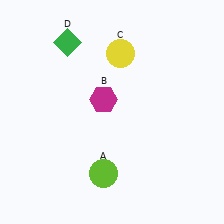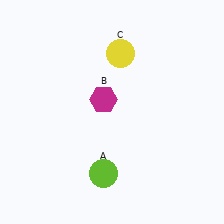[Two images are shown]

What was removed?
The green diamond (D) was removed in Image 2.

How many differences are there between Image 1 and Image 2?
There is 1 difference between the two images.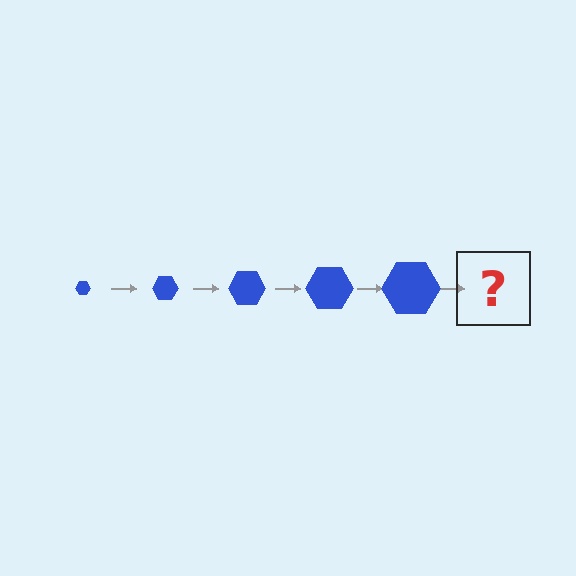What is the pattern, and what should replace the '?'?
The pattern is that the hexagon gets progressively larger each step. The '?' should be a blue hexagon, larger than the previous one.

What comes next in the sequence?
The next element should be a blue hexagon, larger than the previous one.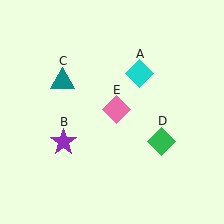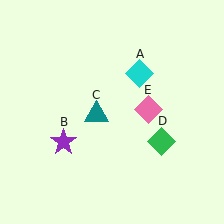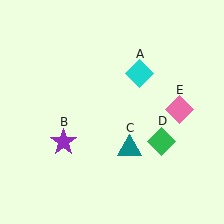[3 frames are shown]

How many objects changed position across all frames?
2 objects changed position: teal triangle (object C), pink diamond (object E).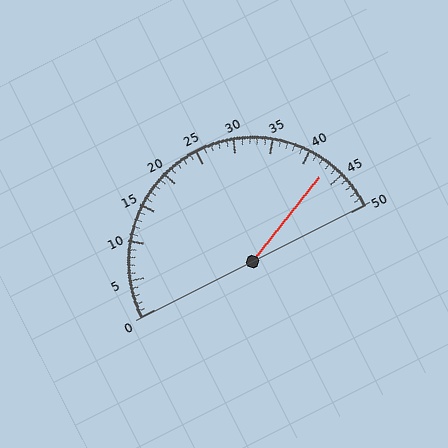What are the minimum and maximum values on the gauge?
The gauge ranges from 0 to 50.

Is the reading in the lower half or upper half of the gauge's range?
The reading is in the upper half of the range (0 to 50).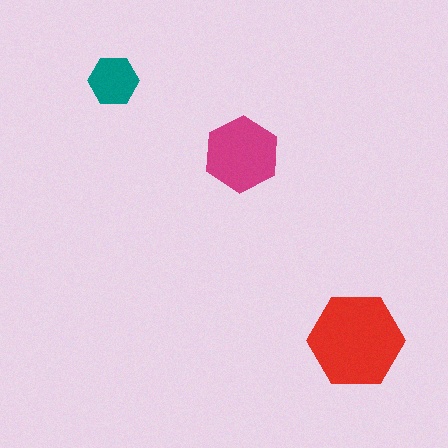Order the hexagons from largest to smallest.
the red one, the magenta one, the teal one.